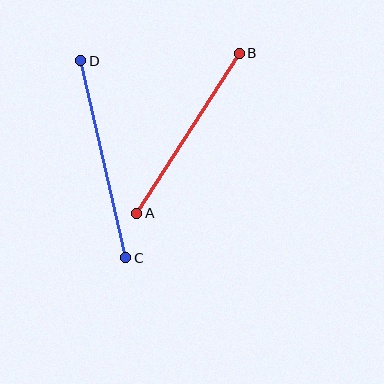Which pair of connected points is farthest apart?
Points C and D are farthest apart.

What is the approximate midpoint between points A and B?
The midpoint is at approximately (188, 133) pixels.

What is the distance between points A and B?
The distance is approximately 190 pixels.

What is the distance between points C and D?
The distance is approximately 202 pixels.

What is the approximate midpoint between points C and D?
The midpoint is at approximately (103, 159) pixels.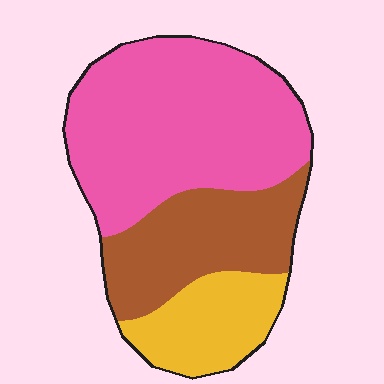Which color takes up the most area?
Pink, at roughly 55%.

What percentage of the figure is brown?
Brown covers roughly 30% of the figure.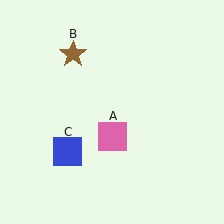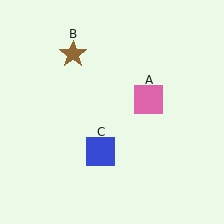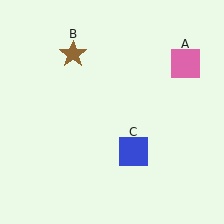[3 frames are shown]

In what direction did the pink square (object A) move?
The pink square (object A) moved up and to the right.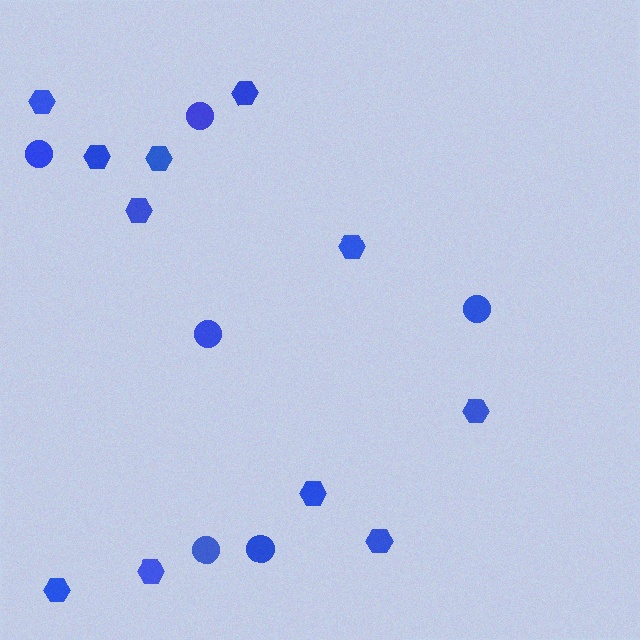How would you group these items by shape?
There are 2 groups: one group of hexagons (11) and one group of circles (6).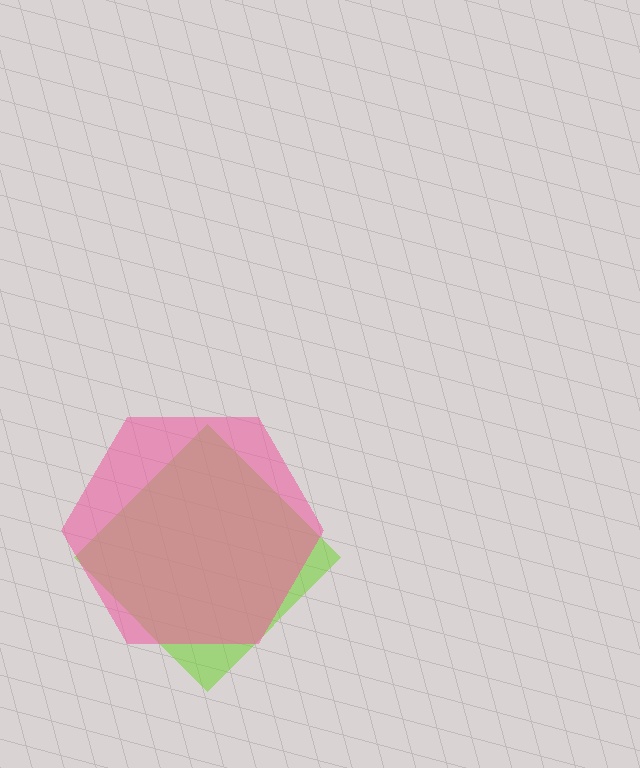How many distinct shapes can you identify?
There are 2 distinct shapes: a lime diamond, a pink hexagon.